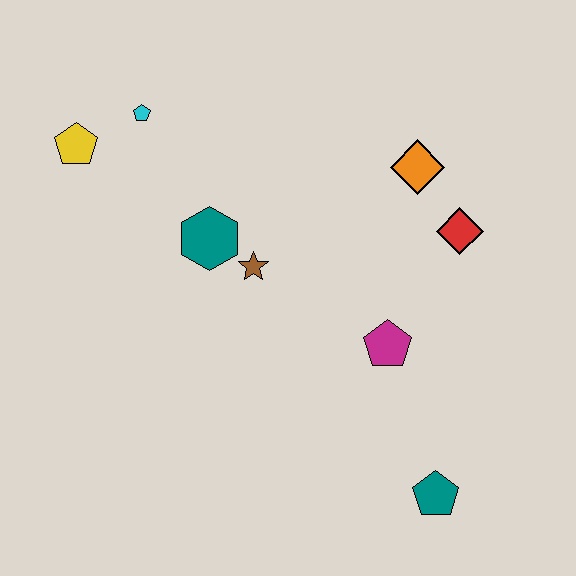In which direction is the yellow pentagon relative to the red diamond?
The yellow pentagon is to the left of the red diamond.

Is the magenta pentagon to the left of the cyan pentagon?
No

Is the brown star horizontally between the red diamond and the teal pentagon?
No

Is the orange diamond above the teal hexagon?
Yes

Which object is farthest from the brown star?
The teal pentagon is farthest from the brown star.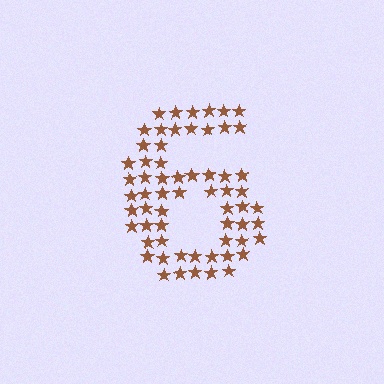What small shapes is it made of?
It is made of small stars.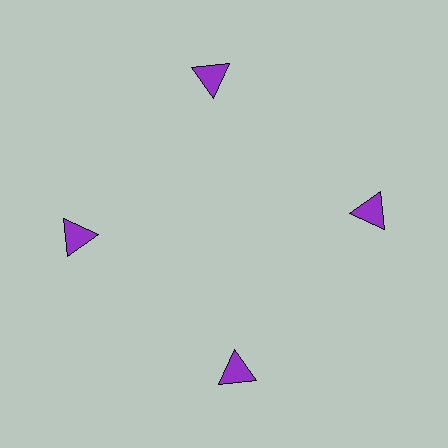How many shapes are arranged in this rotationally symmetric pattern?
There are 4 shapes, arranged in 4 groups of 1.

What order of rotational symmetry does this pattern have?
This pattern has 4-fold rotational symmetry.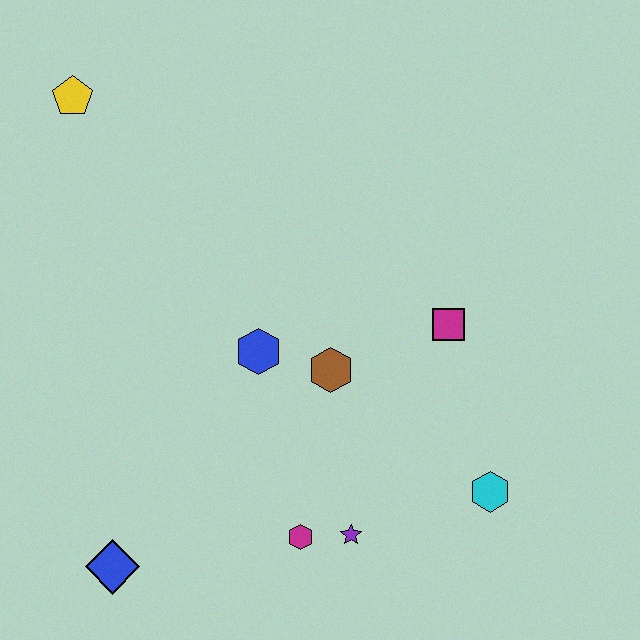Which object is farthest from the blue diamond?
The yellow pentagon is farthest from the blue diamond.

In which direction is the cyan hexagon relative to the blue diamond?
The cyan hexagon is to the right of the blue diamond.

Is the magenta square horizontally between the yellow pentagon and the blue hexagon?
No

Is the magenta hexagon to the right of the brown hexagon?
No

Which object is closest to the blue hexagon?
The brown hexagon is closest to the blue hexagon.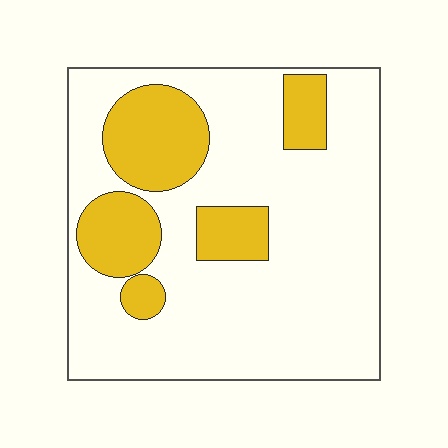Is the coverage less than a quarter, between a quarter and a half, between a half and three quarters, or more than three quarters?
Less than a quarter.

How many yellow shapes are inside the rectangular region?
5.